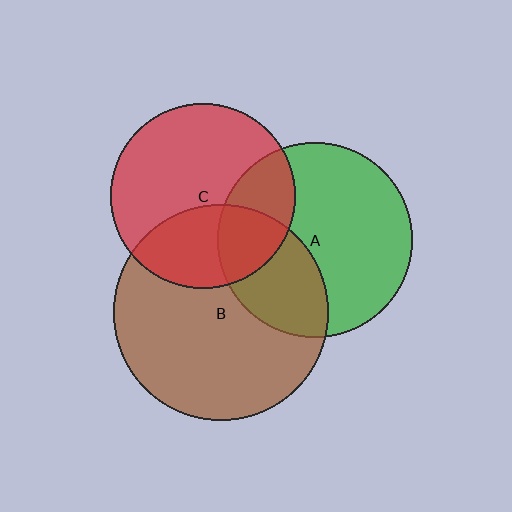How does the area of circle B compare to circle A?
Approximately 1.2 times.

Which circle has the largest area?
Circle B (brown).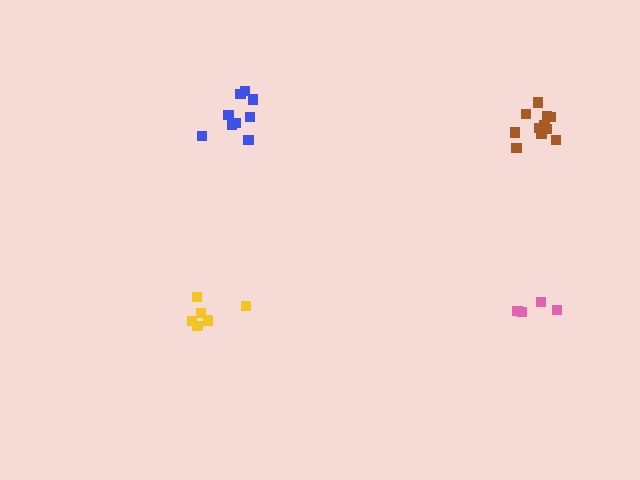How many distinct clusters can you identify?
There are 4 distinct clusters.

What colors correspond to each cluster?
The clusters are colored: pink, yellow, brown, blue.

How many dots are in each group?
Group 1: 5 dots, Group 2: 6 dots, Group 3: 11 dots, Group 4: 9 dots (31 total).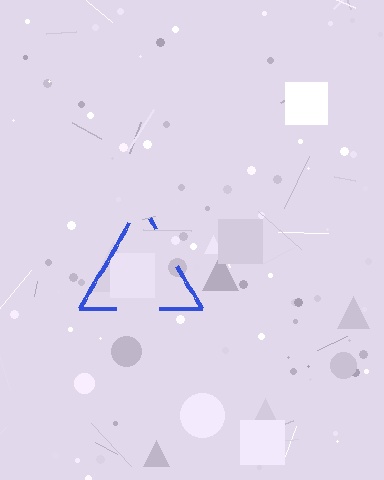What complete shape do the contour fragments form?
The contour fragments form a triangle.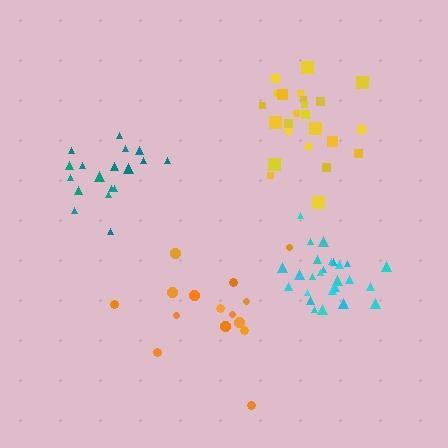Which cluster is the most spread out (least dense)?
Orange.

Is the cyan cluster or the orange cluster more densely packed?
Cyan.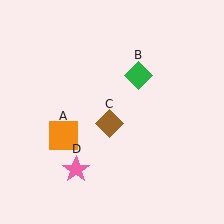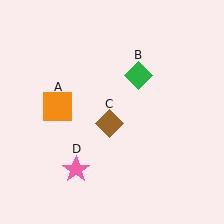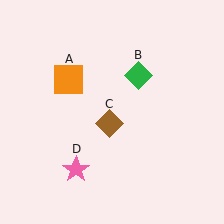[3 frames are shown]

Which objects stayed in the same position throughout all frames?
Green diamond (object B) and brown diamond (object C) and pink star (object D) remained stationary.